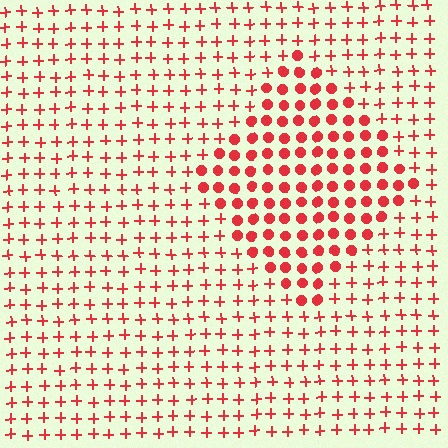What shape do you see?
I see a diamond.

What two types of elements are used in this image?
The image uses circles inside the diamond region and plus signs outside it.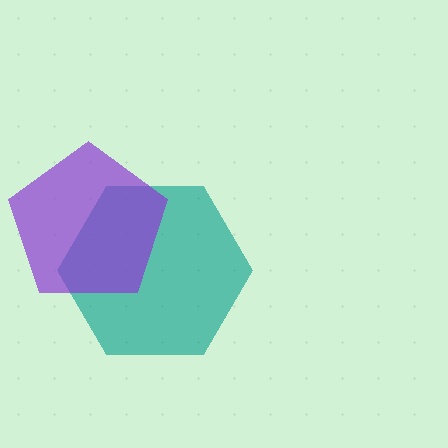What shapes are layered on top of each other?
The layered shapes are: a teal hexagon, a purple pentagon.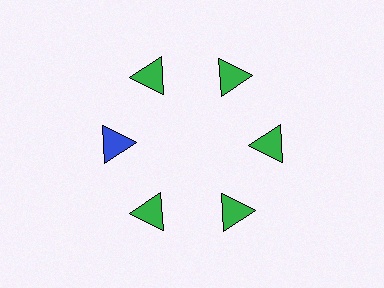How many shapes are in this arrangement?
There are 6 shapes arranged in a ring pattern.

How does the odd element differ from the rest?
It has a different color: blue instead of green.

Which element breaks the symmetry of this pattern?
The blue triangle at roughly the 9 o'clock position breaks the symmetry. All other shapes are green triangles.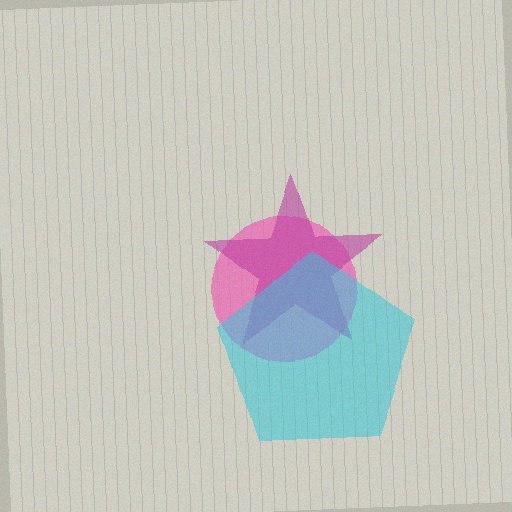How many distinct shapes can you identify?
There are 3 distinct shapes: a pink circle, a magenta star, a cyan pentagon.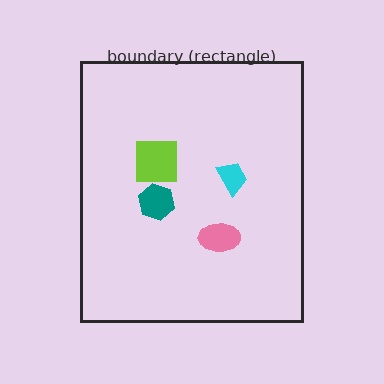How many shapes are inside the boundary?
4 inside, 0 outside.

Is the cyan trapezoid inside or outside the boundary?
Inside.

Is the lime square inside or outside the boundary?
Inside.